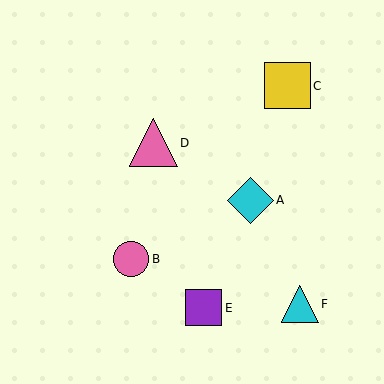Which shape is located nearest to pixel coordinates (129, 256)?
The pink circle (labeled B) at (131, 259) is nearest to that location.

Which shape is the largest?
The pink triangle (labeled D) is the largest.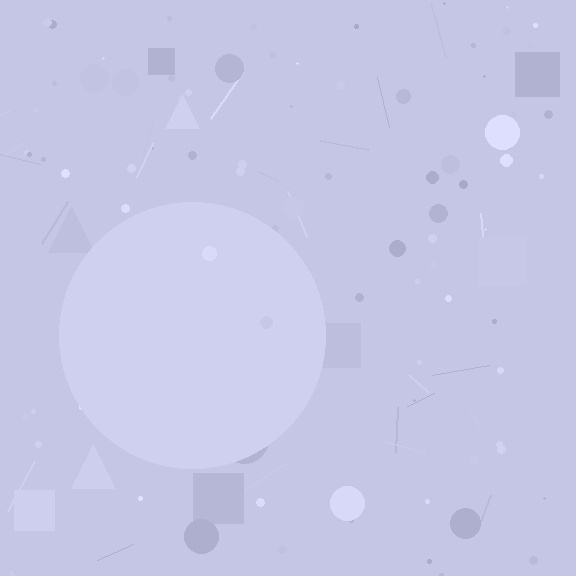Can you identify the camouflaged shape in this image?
The camouflaged shape is a circle.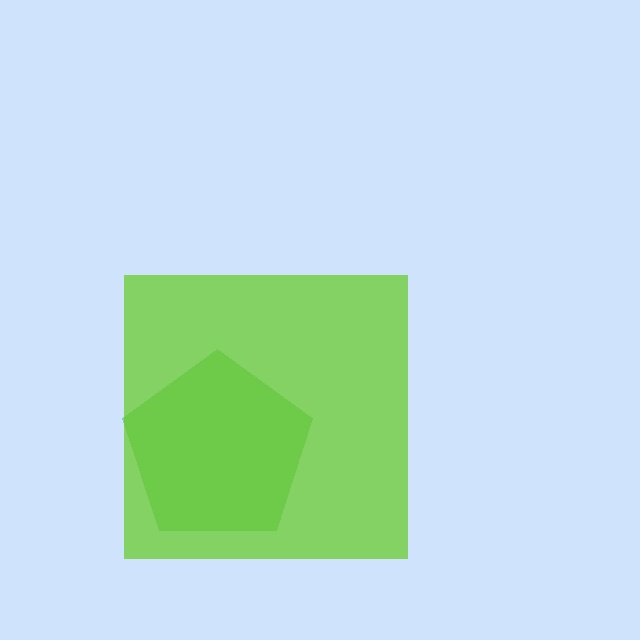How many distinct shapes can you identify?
There are 2 distinct shapes: a green pentagon, a lime square.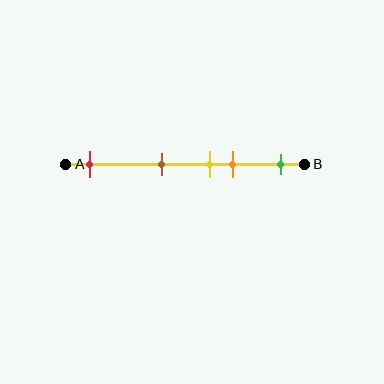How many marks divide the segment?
There are 5 marks dividing the segment.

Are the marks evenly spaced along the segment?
No, the marks are not evenly spaced.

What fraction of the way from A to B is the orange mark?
The orange mark is approximately 70% (0.7) of the way from A to B.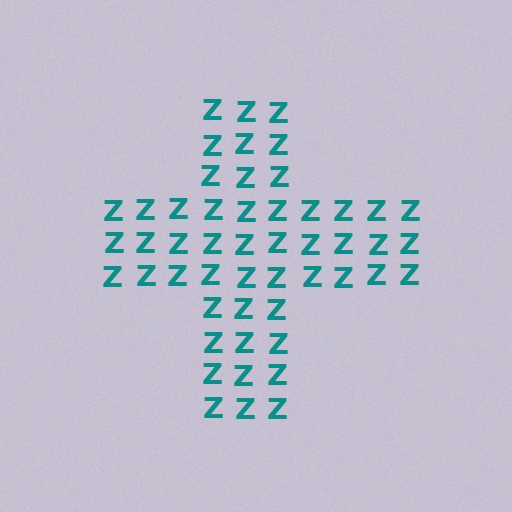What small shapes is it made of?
It is made of small letter Z's.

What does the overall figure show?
The overall figure shows a cross.